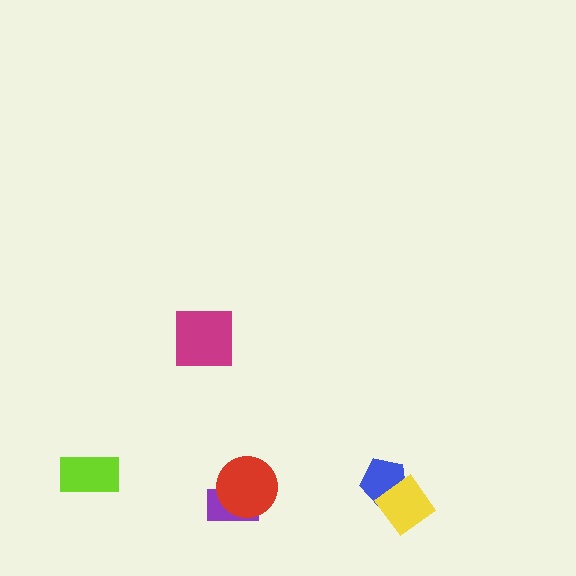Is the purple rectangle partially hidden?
Yes, it is partially covered by another shape.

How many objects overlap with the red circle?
1 object overlaps with the red circle.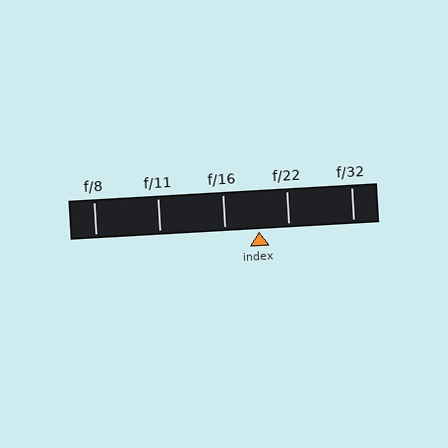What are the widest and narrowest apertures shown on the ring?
The widest aperture shown is f/8 and the narrowest is f/32.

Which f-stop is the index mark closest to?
The index mark is closest to f/22.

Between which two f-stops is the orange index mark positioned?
The index mark is between f/16 and f/22.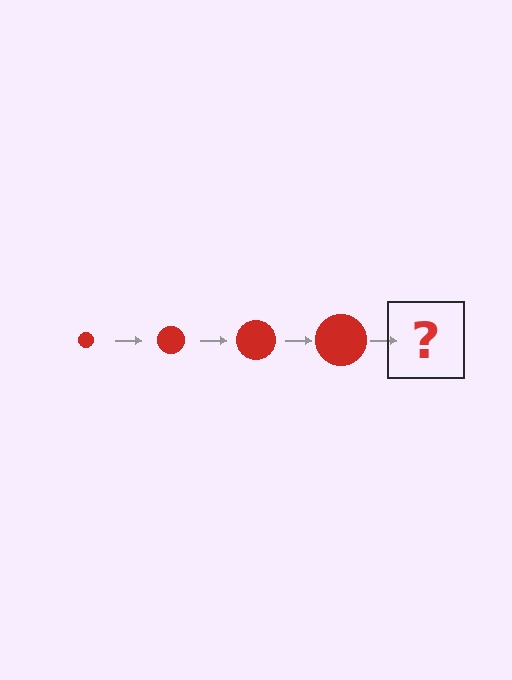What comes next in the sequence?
The next element should be a red circle, larger than the previous one.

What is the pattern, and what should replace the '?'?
The pattern is that the circle gets progressively larger each step. The '?' should be a red circle, larger than the previous one.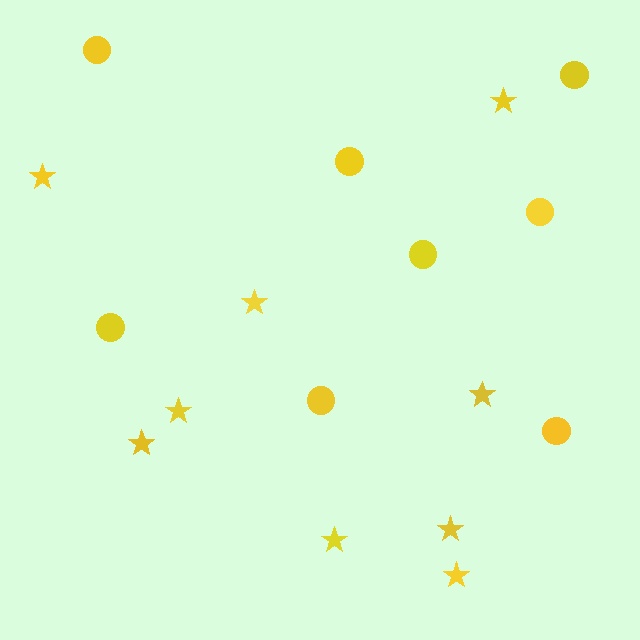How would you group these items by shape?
There are 2 groups: one group of stars (9) and one group of circles (8).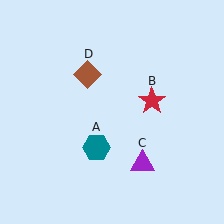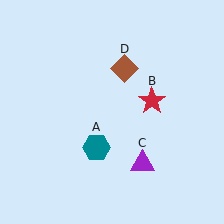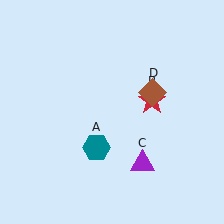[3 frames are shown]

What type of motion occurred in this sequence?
The brown diamond (object D) rotated clockwise around the center of the scene.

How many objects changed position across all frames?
1 object changed position: brown diamond (object D).